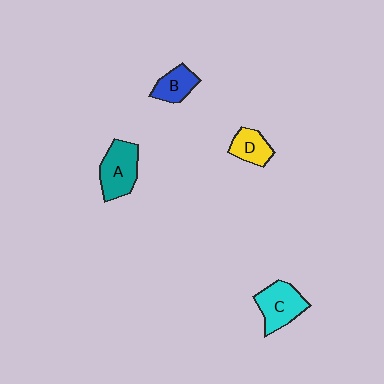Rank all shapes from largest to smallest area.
From largest to smallest: A (teal), C (cyan), B (blue), D (yellow).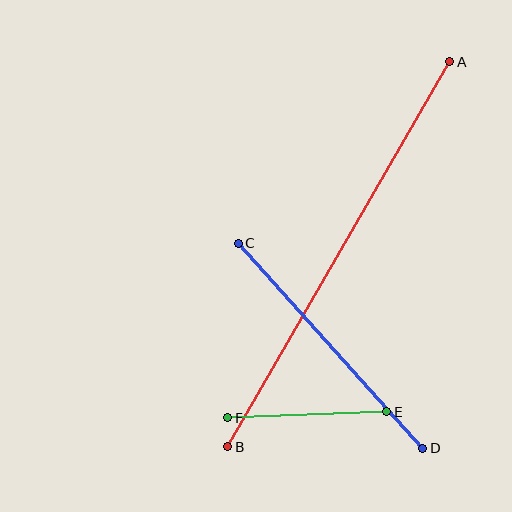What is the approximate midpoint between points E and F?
The midpoint is at approximately (307, 415) pixels.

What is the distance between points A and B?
The distance is approximately 444 pixels.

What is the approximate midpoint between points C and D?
The midpoint is at approximately (331, 346) pixels.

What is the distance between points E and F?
The distance is approximately 159 pixels.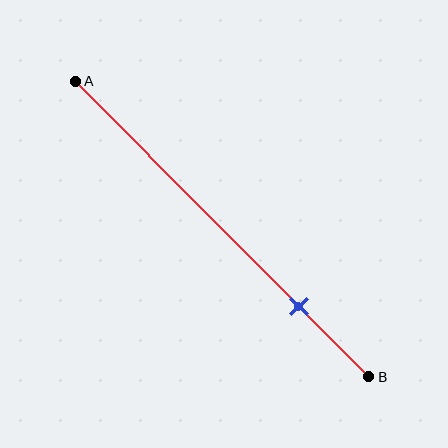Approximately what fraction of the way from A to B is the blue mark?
The blue mark is approximately 75% of the way from A to B.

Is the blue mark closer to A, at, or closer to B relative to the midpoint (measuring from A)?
The blue mark is closer to point B than the midpoint of segment AB.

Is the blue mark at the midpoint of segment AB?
No, the mark is at about 75% from A, not at the 50% midpoint.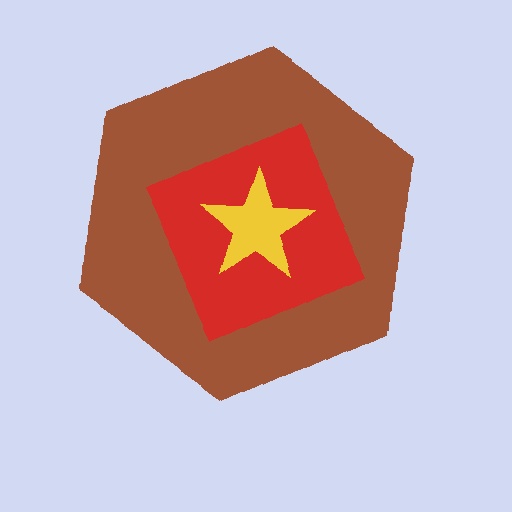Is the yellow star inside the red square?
Yes.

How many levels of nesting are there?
3.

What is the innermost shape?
The yellow star.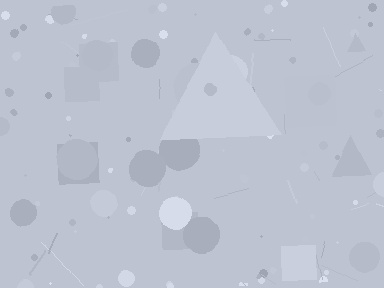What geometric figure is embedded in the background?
A triangle is embedded in the background.